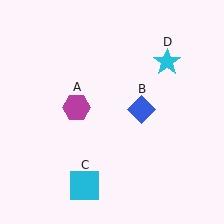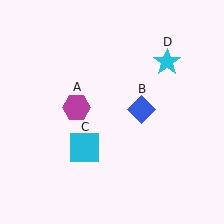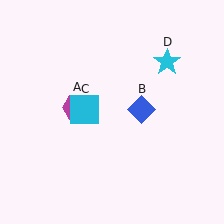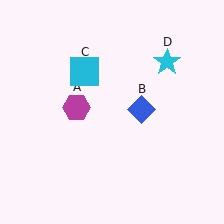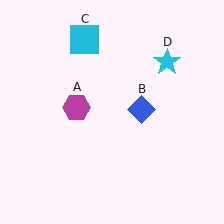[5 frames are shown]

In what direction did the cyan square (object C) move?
The cyan square (object C) moved up.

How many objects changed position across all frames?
1 object changed position: cyan square (object C).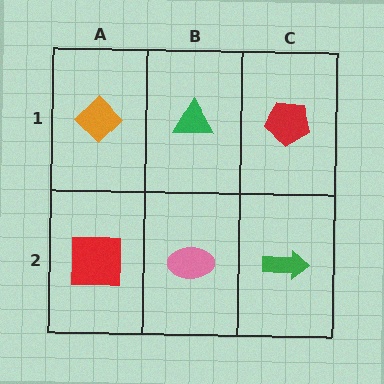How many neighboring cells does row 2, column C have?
2.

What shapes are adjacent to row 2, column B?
A green triangle (row 1, column B), a red square (row 2, column A), a green arrow (row 2, column C).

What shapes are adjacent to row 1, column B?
A pink ellipse (row 2, column B), an orange diamond (row 1, column A), a red pentagon (row 1, column C).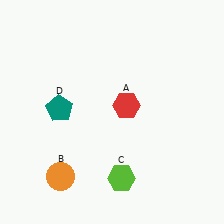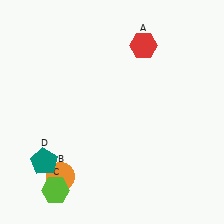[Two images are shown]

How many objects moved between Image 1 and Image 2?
3 objects moved between the two images.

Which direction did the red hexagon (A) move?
The red hexagon (A) moved up.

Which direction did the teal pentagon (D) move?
The teal pentagon (D) moved down.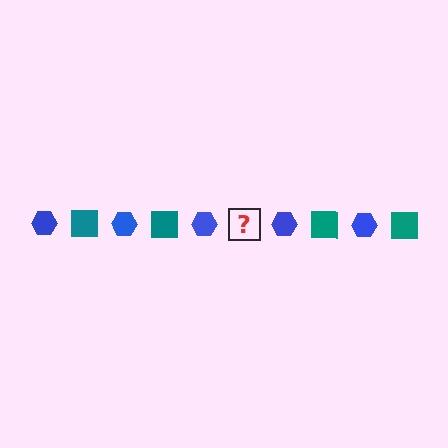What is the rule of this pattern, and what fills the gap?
The rule is that the pattern alternates between blue hexagon and teal square. The gap should be filled with a teal square.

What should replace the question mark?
The question mark should be replaced with a teal square.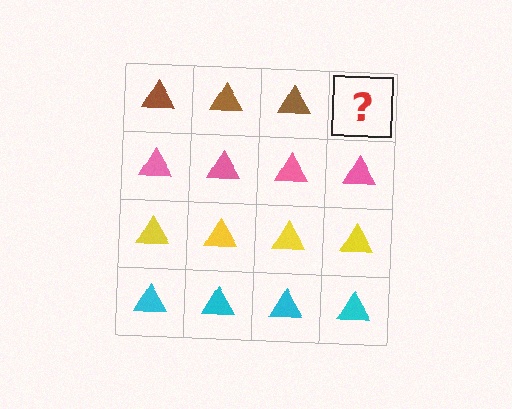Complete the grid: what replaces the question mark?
The question mark should be replaced with a brown triangle.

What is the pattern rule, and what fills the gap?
The rule is that each row has a consistent color. The gap should be filled with a brown triangle.